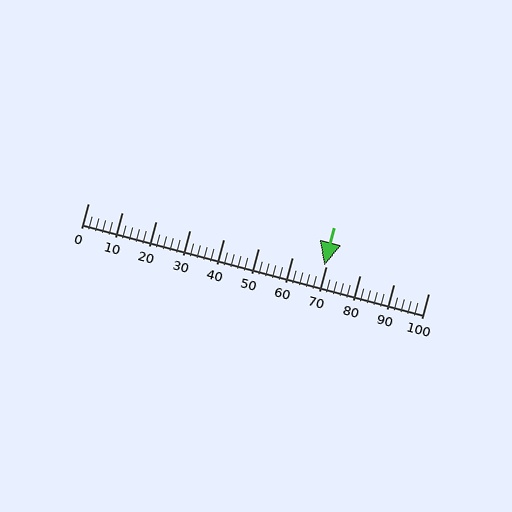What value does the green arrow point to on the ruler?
The green arrow points to approximately 70.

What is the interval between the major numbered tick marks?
The major tick marks are spaced 10 units apart.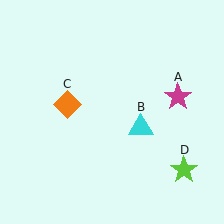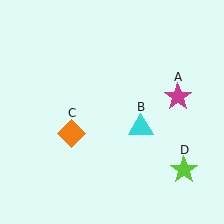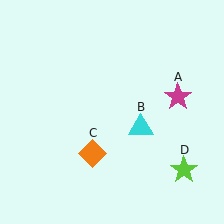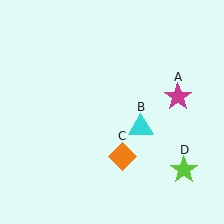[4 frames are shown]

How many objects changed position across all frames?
1 object changed position: orange diamond (object C).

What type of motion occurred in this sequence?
The orange diamond (object C) rotated counterclockwise around the center of the scene.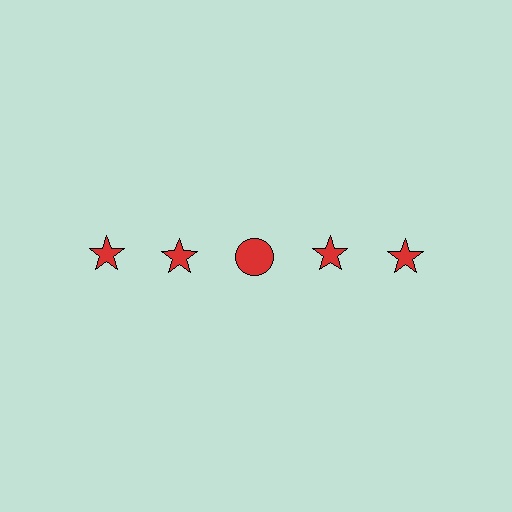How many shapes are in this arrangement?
There are 5 shapes arranged in a grid pattern.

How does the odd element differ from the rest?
It has a different shape: circle instead of star.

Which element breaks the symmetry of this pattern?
The red circle in the top row, center column breaks the symmetry. All other shapes are red stars.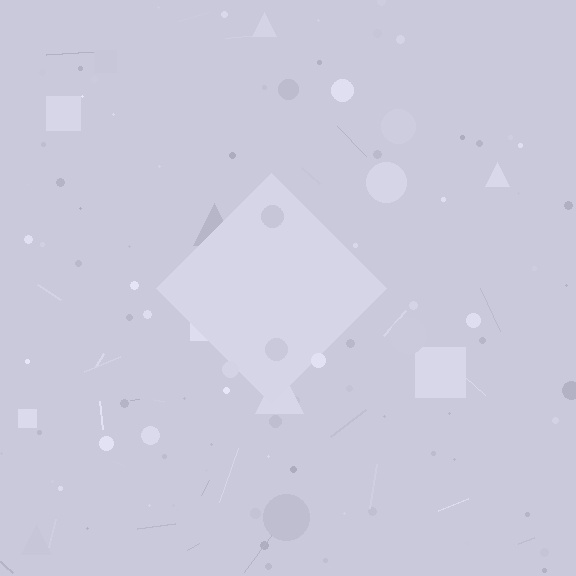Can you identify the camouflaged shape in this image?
The camouflaged shape is a diamond.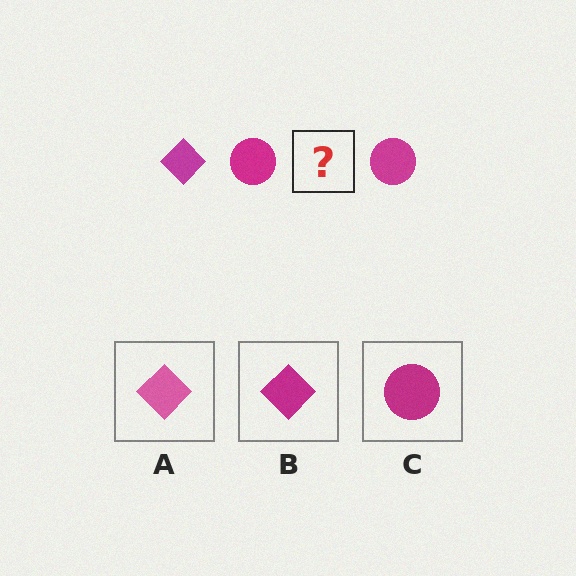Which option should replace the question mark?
Option B.